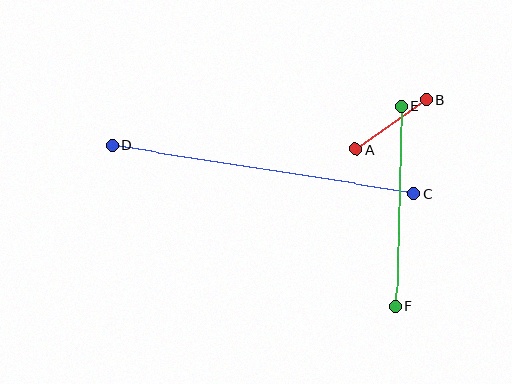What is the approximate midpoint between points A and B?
The midpoint is at approximately (391, 124) pixels.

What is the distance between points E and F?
The distance is approximately 200 pixels.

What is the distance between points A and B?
The distance is approximately 86 pixels.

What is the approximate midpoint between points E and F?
The midpoint is at approximately (399, 206) pixels.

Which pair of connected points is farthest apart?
Points C and D are farthest apart.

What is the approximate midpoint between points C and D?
The midpoint is at approximately (263, 169) pixels.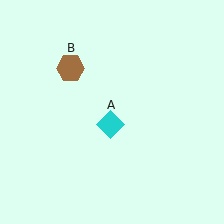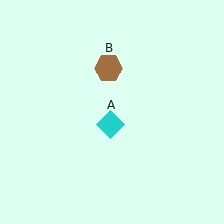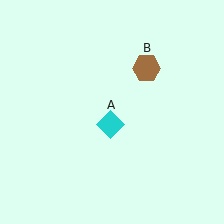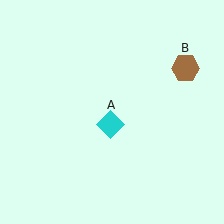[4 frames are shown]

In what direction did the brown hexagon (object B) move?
The brown hexagon (object B) moved right.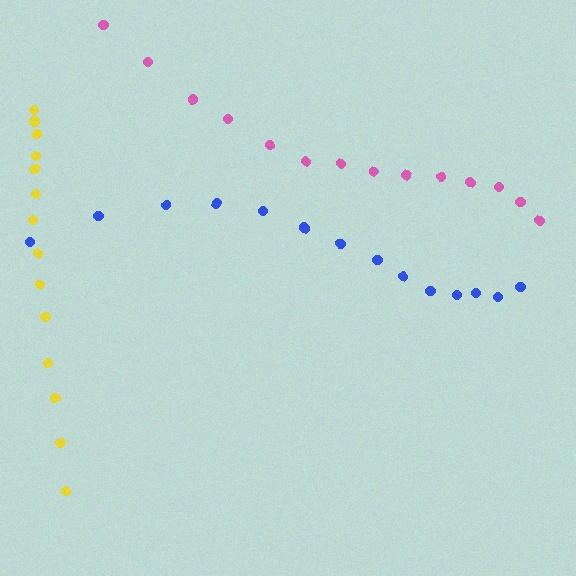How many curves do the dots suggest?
There are 3 distinct paths.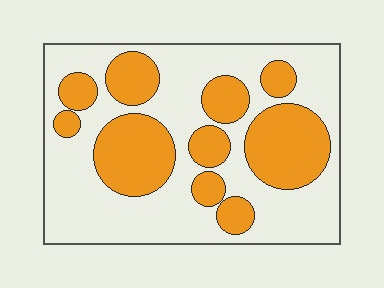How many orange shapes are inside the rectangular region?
10.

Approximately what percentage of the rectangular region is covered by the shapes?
Approximately 35%.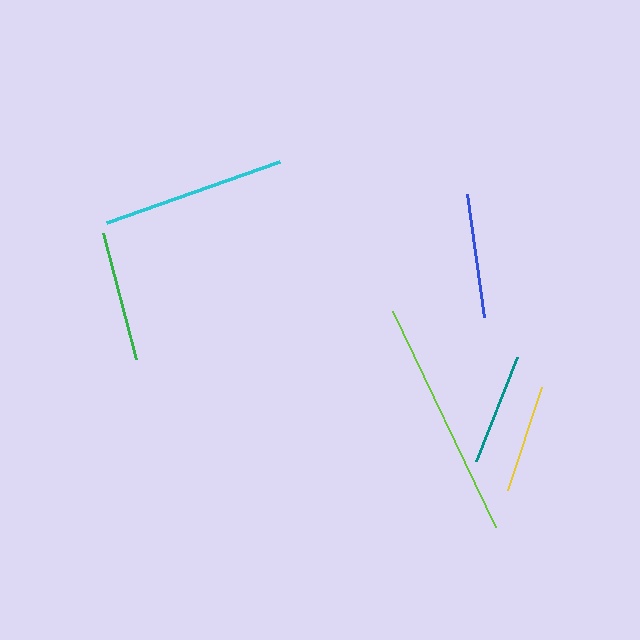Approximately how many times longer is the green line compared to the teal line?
The green line is approximately 1.2 times the length of the teal line.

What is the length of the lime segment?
The lime segment is approximately 240 pixels long.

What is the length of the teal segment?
The teal segment is approximately 112 pixels long.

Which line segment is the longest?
The lime line is the longest at approximately 240 pixels.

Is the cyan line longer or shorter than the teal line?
The cyan line is longer than the teal line.